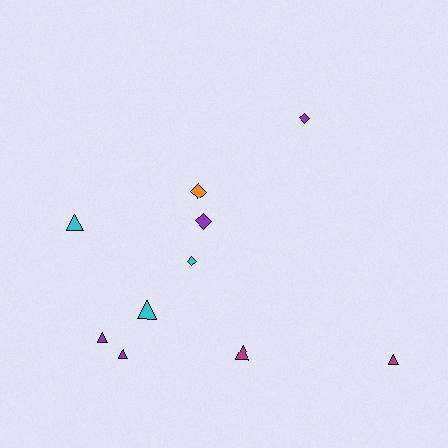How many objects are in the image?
There are 10 objects.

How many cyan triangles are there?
There are 2 cyan triangles.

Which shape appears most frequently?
Triangle, with 6 objects.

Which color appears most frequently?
Purple, with 4 objects.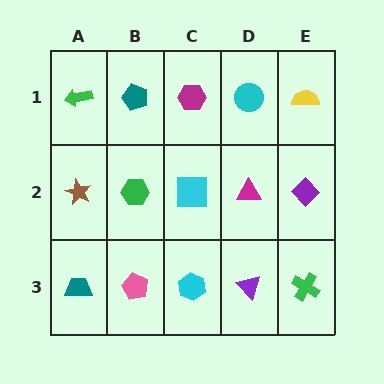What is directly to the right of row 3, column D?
A green cross.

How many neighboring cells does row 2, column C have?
4.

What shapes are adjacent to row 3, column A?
A brown star (row 2, column A), a pink pentagon (row 3, column B).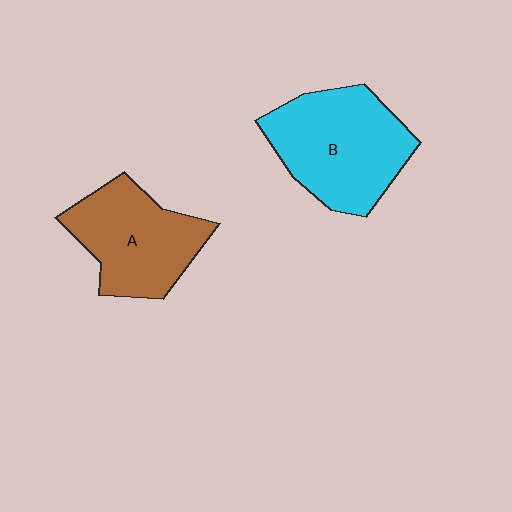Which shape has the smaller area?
Shape A (brown).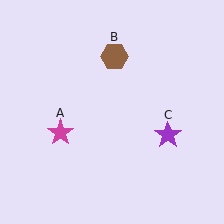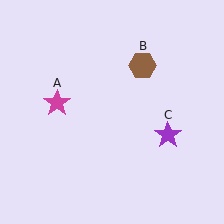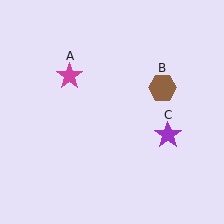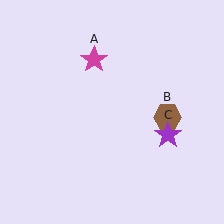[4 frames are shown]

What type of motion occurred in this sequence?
The magenta star (object A), brown hexagon (object B) rotated clockwise around the center of the scene.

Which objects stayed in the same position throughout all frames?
Purple star (object C) remained stationary.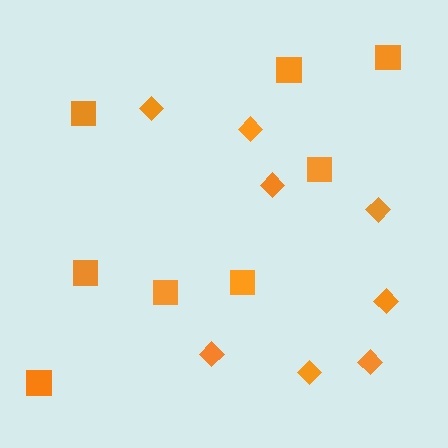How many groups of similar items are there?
There are 2 groups: one group of squares (8) and one group of diamonds (8).